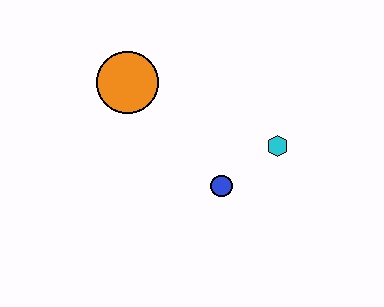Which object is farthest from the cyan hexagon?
The orange circle is farthest from the cyan hexagon.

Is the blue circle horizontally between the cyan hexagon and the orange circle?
Yes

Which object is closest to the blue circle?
The cyan hexagon is closest to the blue circle.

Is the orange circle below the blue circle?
No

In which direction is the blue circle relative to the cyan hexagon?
The blue circle is to the left of the cyan hexagon.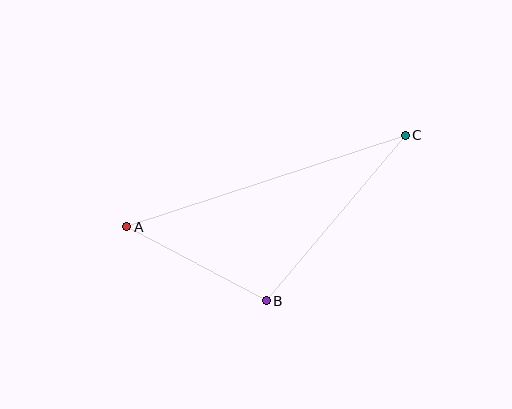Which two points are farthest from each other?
Points A and C are farthest from each other.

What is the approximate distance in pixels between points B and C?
The distance between B and C is approximately 216 pixels.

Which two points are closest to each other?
Points A and B are closest to each other.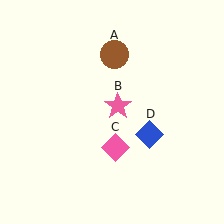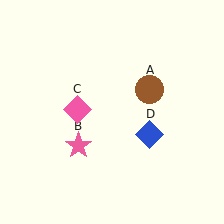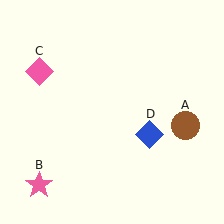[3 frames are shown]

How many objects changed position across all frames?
3 objects changed position: brown circle (object A), pink star (object B), pink diamond (object C).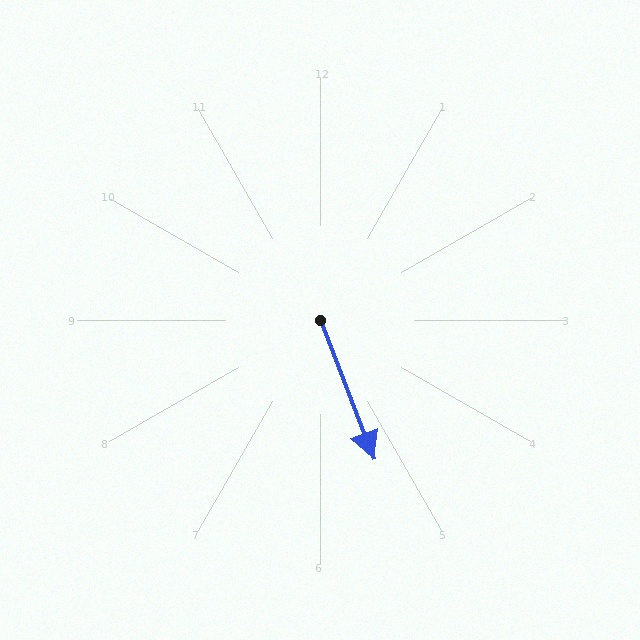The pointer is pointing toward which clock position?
Roughly 5 o'clock.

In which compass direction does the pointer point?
South.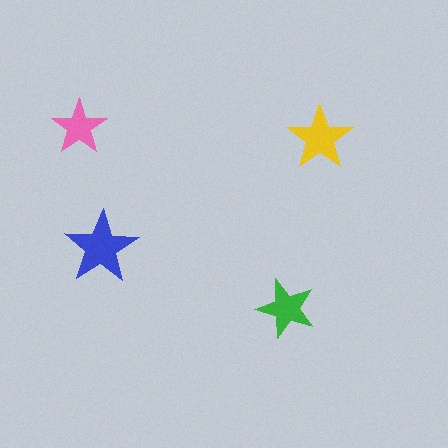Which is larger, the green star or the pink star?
The green one.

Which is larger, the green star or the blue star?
The blue one.